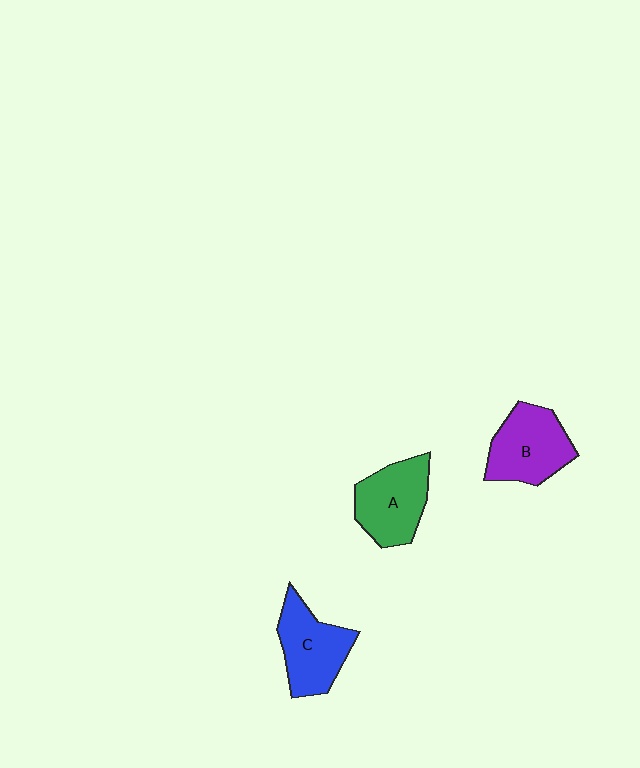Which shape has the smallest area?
Shape C (blue).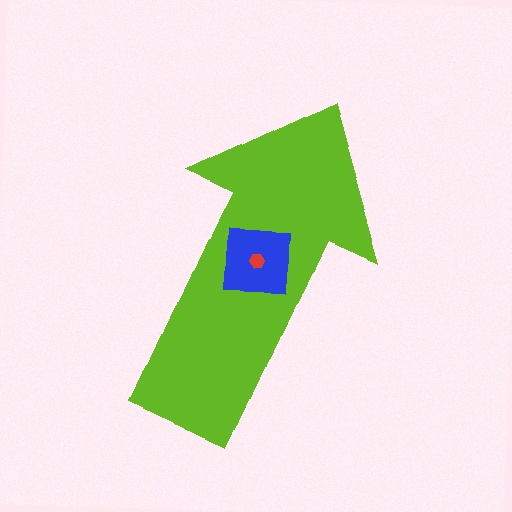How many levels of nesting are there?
3.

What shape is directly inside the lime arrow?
The blue square.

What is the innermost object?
The red hexagon.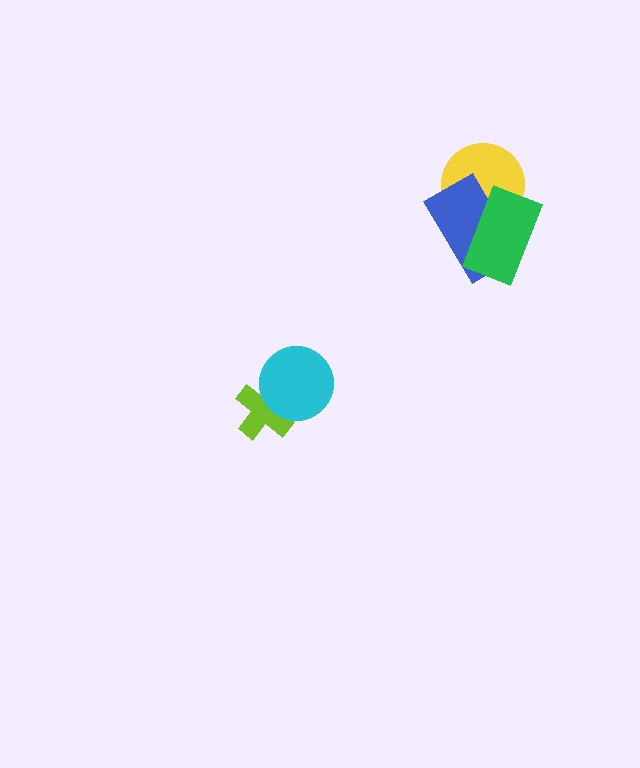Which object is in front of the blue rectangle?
The green rectangle is in front of the blue rectangle.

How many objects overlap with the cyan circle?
1 object overlaps with the cyan circle.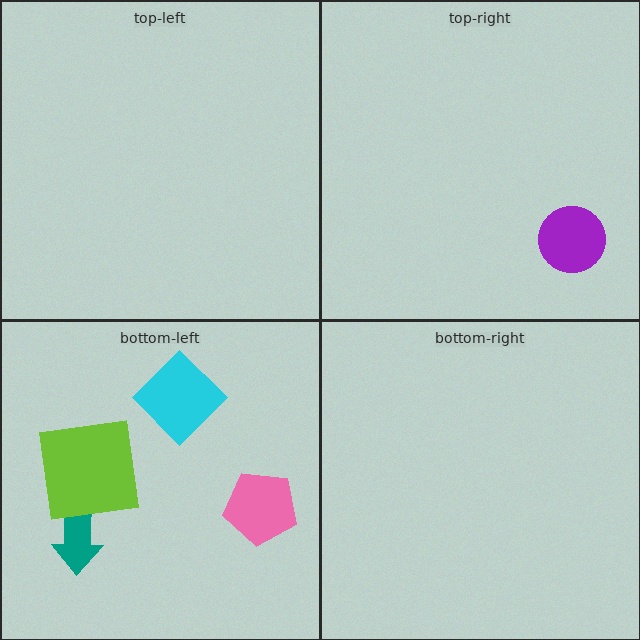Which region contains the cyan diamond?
The bottom-left region.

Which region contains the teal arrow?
The bottom-left region.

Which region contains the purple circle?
The top-right region.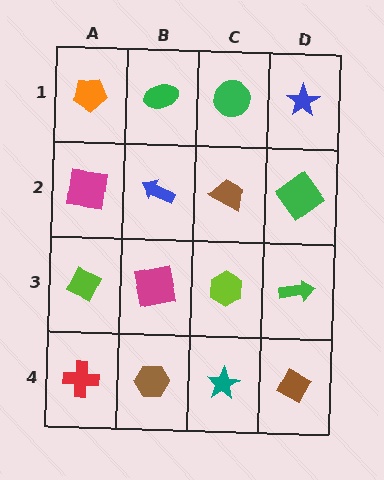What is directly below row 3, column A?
A red cross.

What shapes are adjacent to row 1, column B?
A blue arrow (row 2, column B), an orange pentagon (row 1, column A), a green circle (row 1, column C).